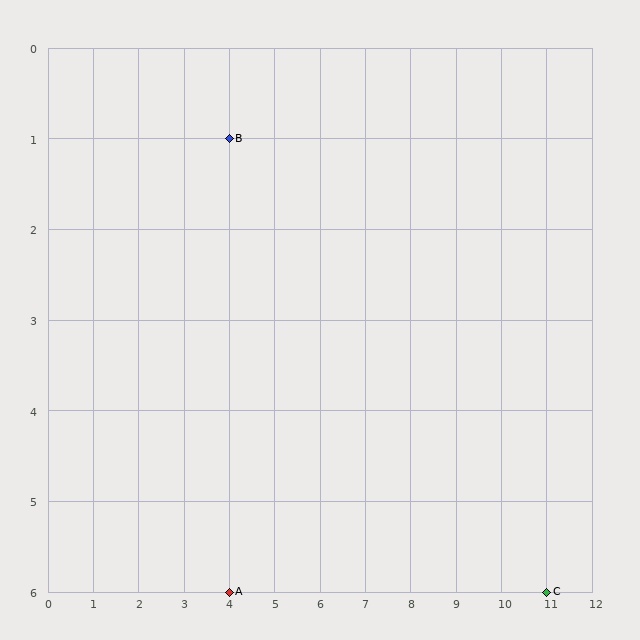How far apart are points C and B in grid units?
Points C and B are 7 columns and 5 rows apart (about 8.6 grid units diagonally).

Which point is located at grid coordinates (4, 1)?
Point B is at (4, 1).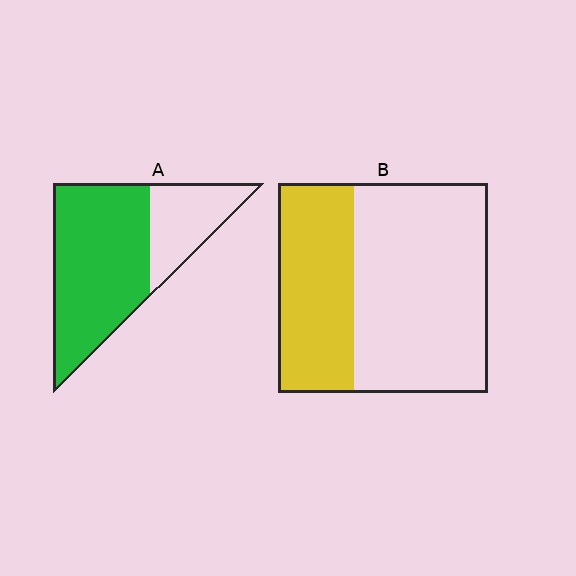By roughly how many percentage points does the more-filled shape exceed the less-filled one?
By roughly 35 percentage points (A over B).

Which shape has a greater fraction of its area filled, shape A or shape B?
Shape A.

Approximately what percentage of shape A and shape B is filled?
A is approximately 70% and B is approximately 35%.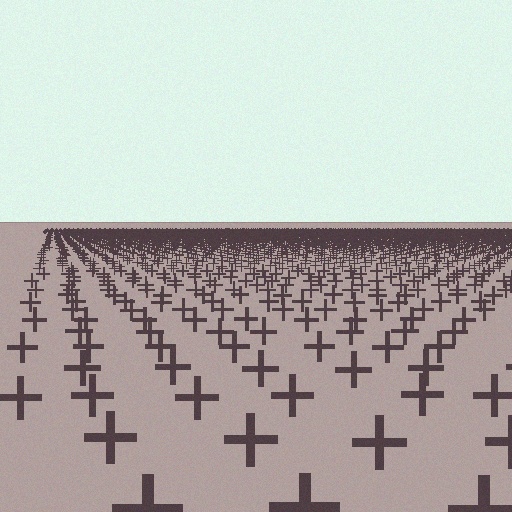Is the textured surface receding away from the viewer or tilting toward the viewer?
The surface is receding away from the viewer. Texture elements get smaller and denser toward the top.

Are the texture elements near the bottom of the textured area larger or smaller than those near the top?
Larger. Near the bottom, elements are closer to the viewer and appear at a bigger on-screen size.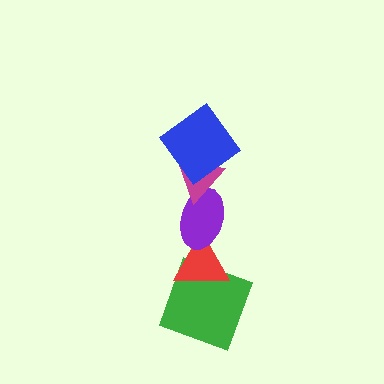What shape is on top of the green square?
The red triangle is on top of the green square.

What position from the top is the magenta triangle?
The magenta triangle is 2nd from the top.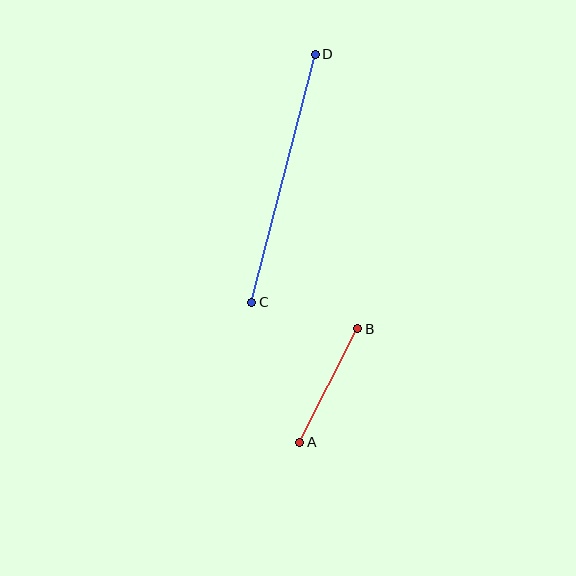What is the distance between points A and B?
The distance is approximately 128 pixels.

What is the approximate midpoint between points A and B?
The midpoint is at approximately (329, 386) pixels.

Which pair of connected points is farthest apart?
Points C and D are farthest apart.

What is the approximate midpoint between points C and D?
The midpoint is at approximately (283, 178) pixels.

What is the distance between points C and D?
The distance is approximately 256 pixels.